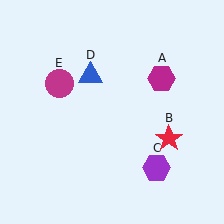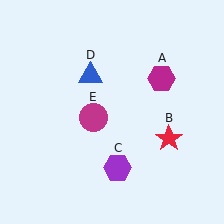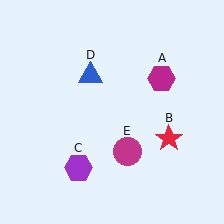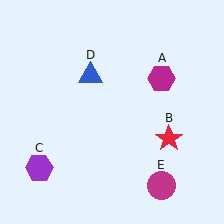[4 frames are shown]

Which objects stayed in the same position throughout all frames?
Magenta hexagon (object A) and red star (object B) and blue triangle (object D) remained stationary.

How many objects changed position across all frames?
2 objects changed position: purple hexagon (object C), magenta circle (object E).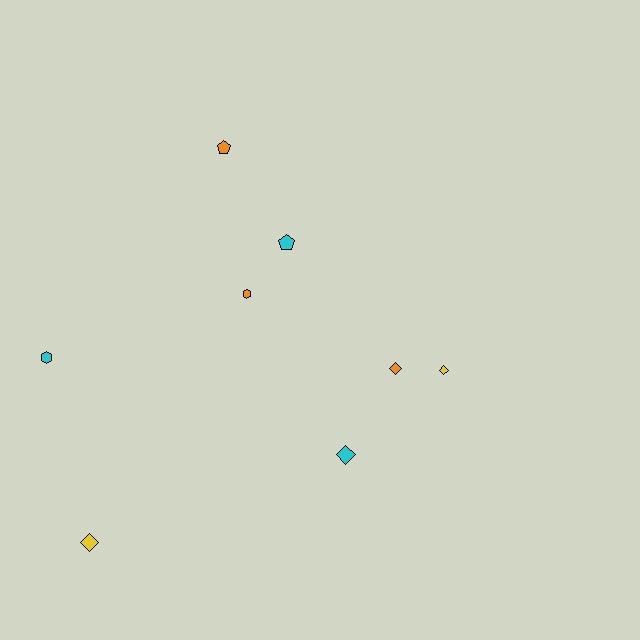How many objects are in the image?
There are 8 objects.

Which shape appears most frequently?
Diamond, with 4 objects.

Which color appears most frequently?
Cyan, with 3 objects.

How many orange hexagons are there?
There is 1 orange hexagon.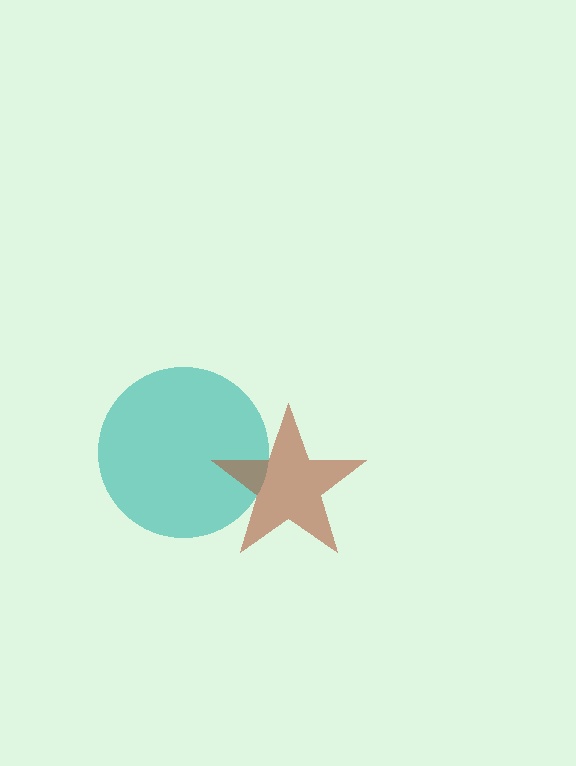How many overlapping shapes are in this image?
There are 2 overlapping shapes in the image.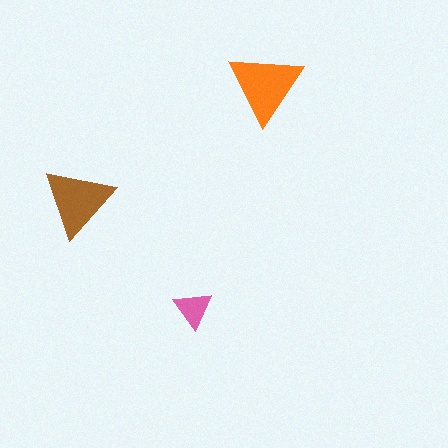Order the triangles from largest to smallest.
the orange one, the brown one, the pink one.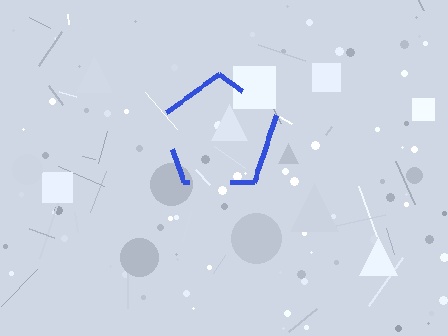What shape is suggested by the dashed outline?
The dashed outline suggests a pentagon.